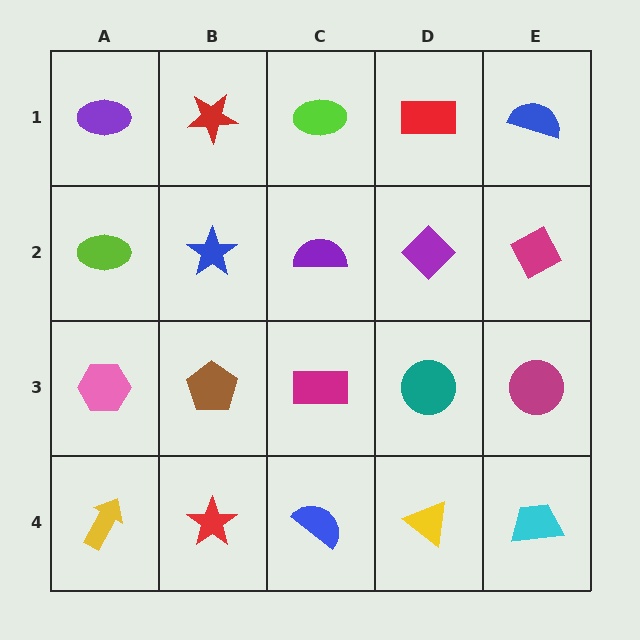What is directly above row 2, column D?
A red rectangle.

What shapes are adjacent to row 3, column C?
A purple semicircle (row 2, column C), a blue semicircle (row 4, column C), a brown pentagon (row 3, column B), a teal circle (row 3, column D).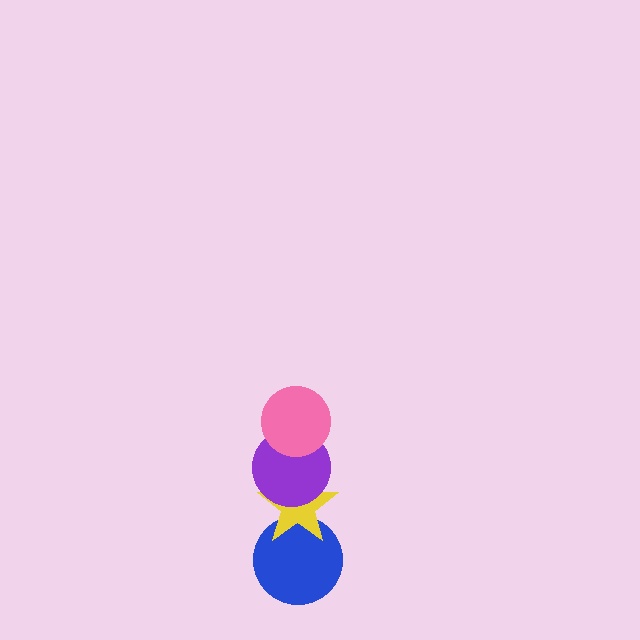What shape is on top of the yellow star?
The purple circle is on top of the yellow star.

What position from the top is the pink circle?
The pink circle is 1st from the top.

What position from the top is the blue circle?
The blue circle is 4th from the top.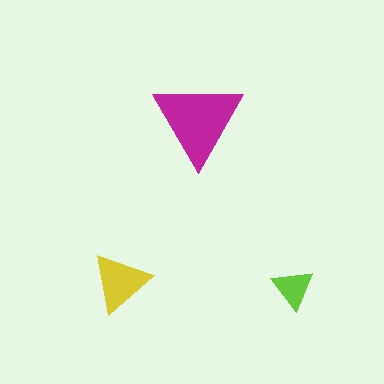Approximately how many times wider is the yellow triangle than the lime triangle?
About 1.5 times wider.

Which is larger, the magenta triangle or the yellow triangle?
The magenta one.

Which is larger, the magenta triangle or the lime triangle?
The magenta one.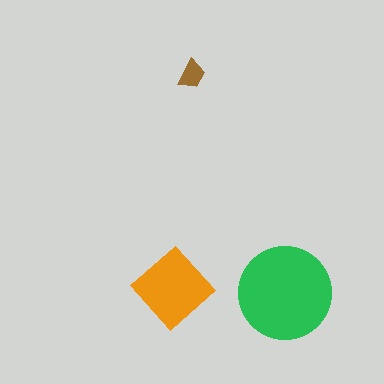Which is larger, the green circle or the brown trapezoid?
The green circle.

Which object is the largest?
The green circle.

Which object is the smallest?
The brown trapezoid.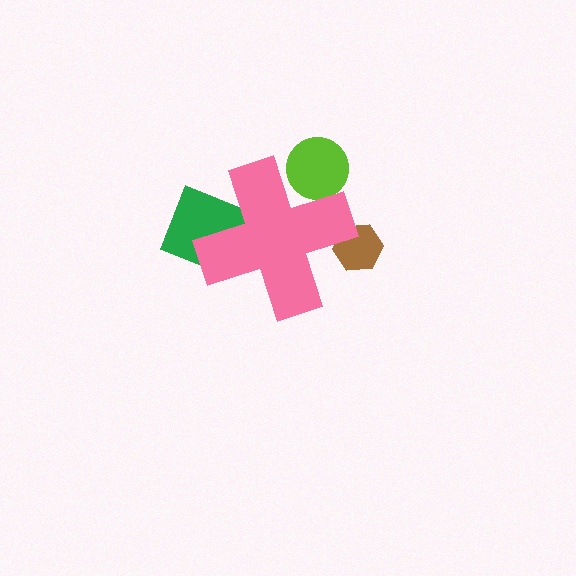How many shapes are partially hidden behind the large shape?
3 shapes are partially hidden.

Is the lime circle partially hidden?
Yes, the lime circle is partially hidden behind the pink cross.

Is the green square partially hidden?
Yes, the green square is partially hidden behind the pink cross.